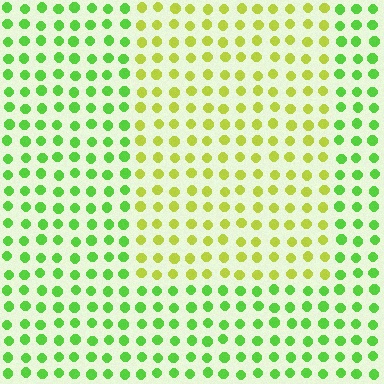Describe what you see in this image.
The image is filled with small lime elements in a uniform arrangement. A rectangle-shaped region is visible where the elements are tinted to a slightly different hue, forming a subtle color boundary.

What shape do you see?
I see a rectangle.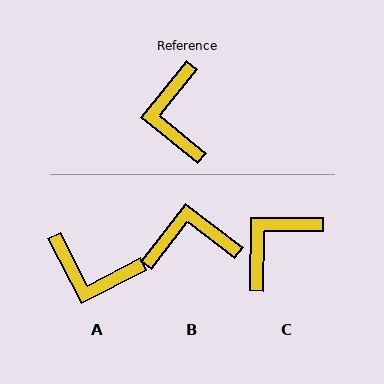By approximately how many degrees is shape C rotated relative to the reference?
Approximately 51 degrees clockwise.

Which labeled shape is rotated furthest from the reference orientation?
B, about 89 degrees away.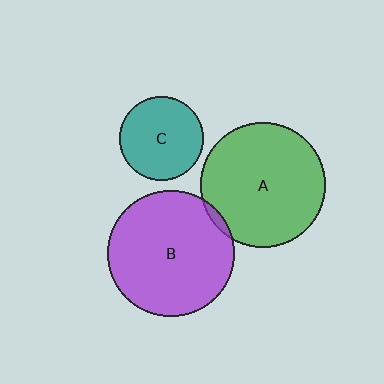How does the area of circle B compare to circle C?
Approximately 2.3 times.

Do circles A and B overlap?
Yes.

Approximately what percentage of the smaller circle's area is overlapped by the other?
Approximately 5%.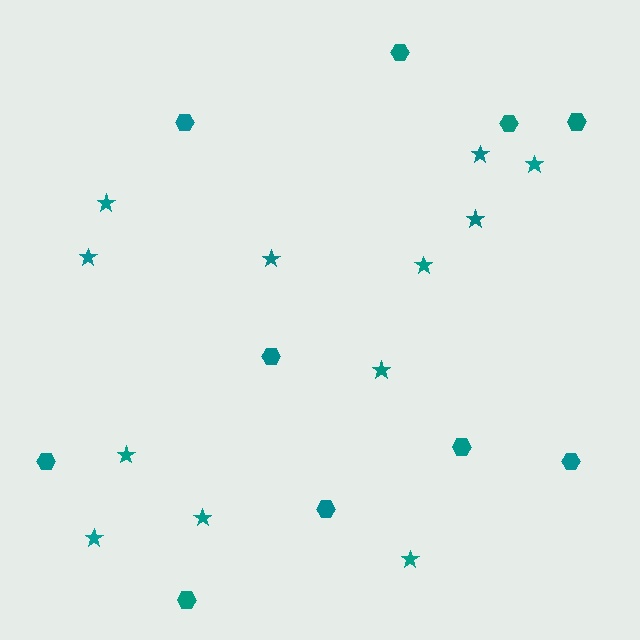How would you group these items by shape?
There are 2 groups: one group of stars (12) and one group of hexagons (10).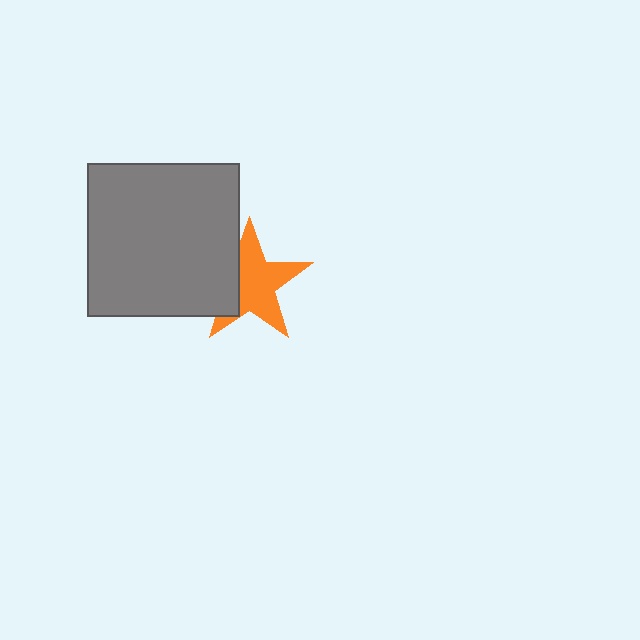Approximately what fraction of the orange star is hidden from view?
Roughly 30% of the orange star is hidden behind the gray square.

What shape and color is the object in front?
The object in front is a gray square.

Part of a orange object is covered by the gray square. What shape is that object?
It is a star.